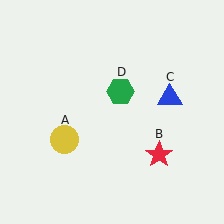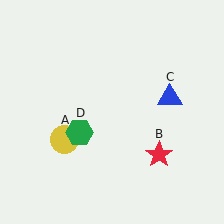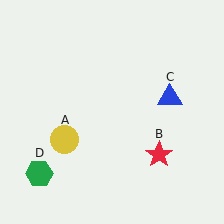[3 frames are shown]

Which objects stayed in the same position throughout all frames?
Yellow circle (object A) and red star (object B) and blue triangle (object C) remained stationary.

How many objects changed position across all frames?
1 object changed position: green hexagon (object D).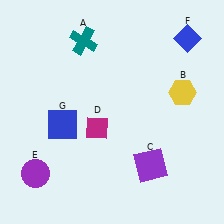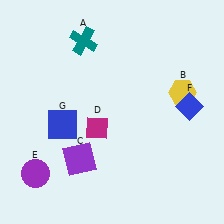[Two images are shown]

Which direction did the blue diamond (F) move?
The blue diamond (F) moved down.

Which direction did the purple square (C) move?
The purple square (C) moved left.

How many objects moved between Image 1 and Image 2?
2 objects moved between the two images.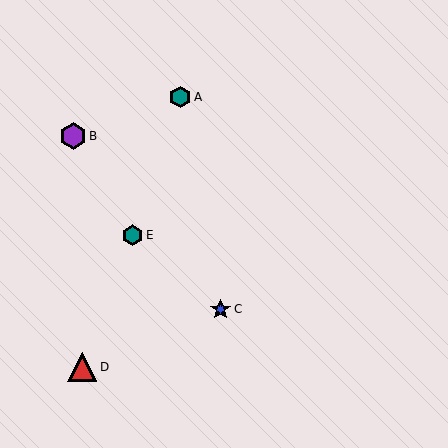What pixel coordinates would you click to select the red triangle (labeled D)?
Click at (82, 367) to select the red triangle D.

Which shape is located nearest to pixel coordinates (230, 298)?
The blue star (labeled C) at (220, 309) is nearest to that location.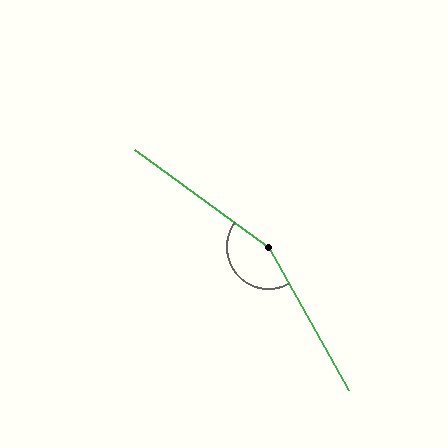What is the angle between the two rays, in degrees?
Approximately 155 degrees.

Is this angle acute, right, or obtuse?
It is obtuse.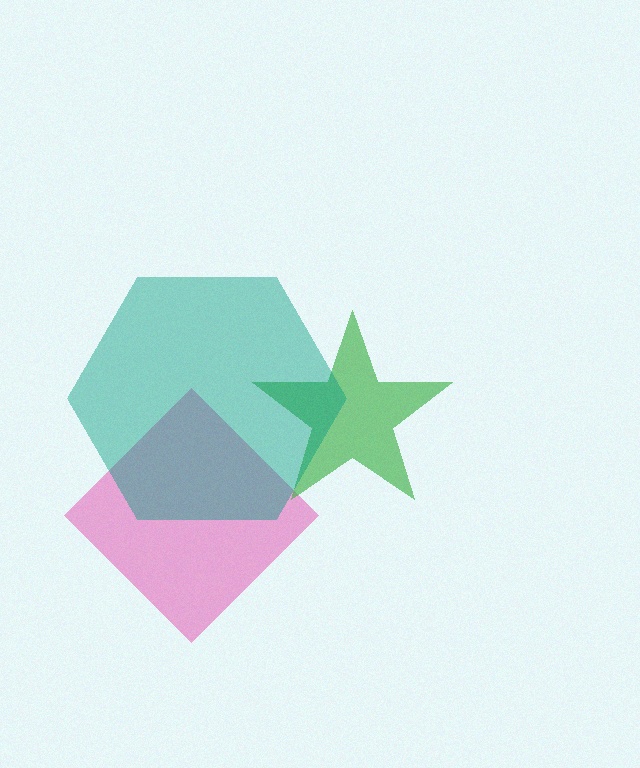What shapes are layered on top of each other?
The layered shapes are: a pink diamond, a green star, a teal hexagon.